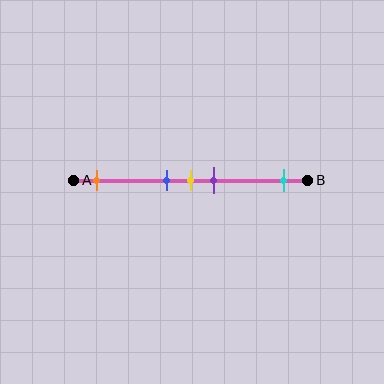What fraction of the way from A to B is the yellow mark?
The yellow mark is approximately 50% (0.5) of the way from A to B.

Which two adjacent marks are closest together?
The blue and yellow marks are the closest adjacent pair.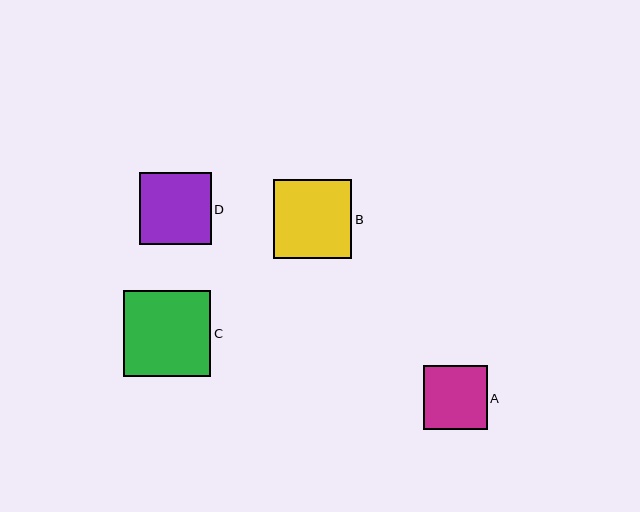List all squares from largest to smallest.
From largest to smallest: C, B, D, A.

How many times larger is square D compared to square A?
Square D is approximately 1.1 times the size of square A.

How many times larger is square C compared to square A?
Square C is approximately 1.4 times the size of square A.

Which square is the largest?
Square C is the largest with a size of approximately 87 pixels.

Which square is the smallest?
Square A is the smallest with a size of approximately 64 pixels.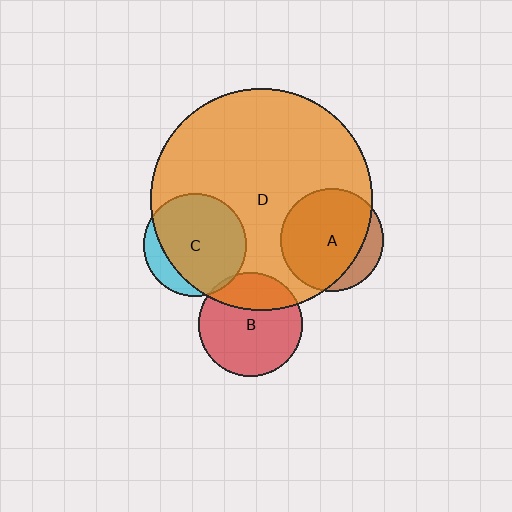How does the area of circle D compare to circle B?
Approximately 4.6 times.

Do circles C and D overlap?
Yes.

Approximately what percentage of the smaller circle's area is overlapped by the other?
Approximately 80%.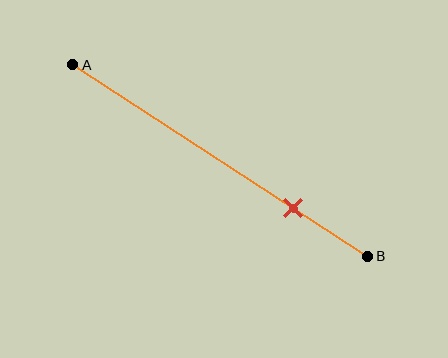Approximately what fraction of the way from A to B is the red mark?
The red mark is approximately 75% of the way from A to B.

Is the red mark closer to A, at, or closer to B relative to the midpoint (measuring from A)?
The red mark is closer to point B than the midpoint of segment AB.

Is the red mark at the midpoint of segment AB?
No, the mark is at about 75% from A, not at the 50% midpoint.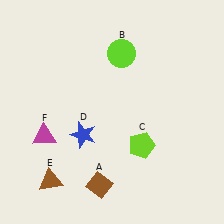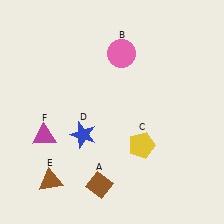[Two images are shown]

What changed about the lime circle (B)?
In Image 1, B is lime. In Image 2, it changed to pink.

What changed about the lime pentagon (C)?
In Image 1, C is lime. In Image 2, it changed to yellow.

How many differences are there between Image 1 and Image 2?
There are 2 differences between the two images.